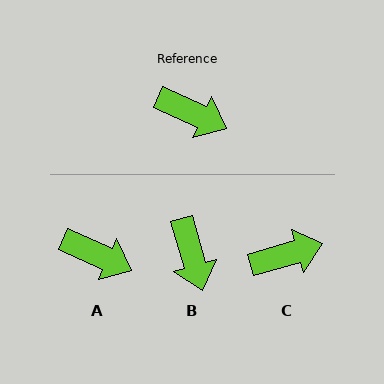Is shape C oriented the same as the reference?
No, it is off by about 41 degrees.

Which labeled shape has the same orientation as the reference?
A.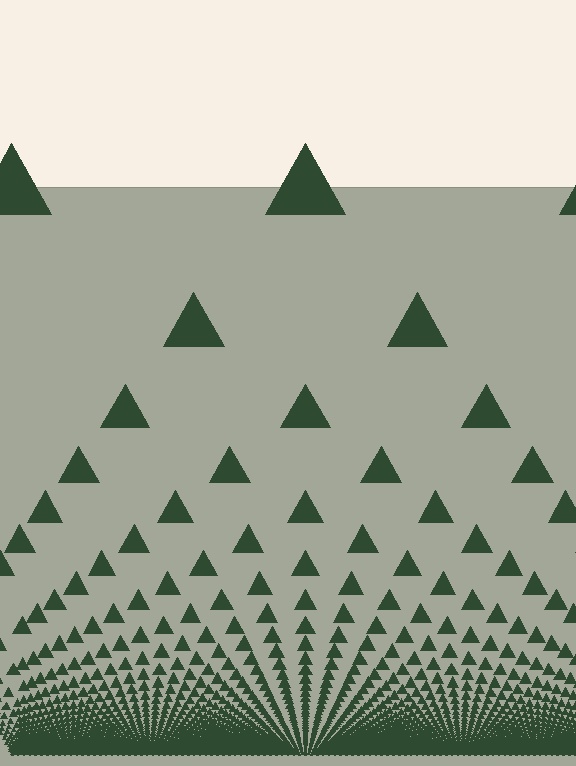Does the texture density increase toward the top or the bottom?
Density increases toward the bottom.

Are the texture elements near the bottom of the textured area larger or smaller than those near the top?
Smaller. The gradient is inverted — elements near the bottom are smaller and denser.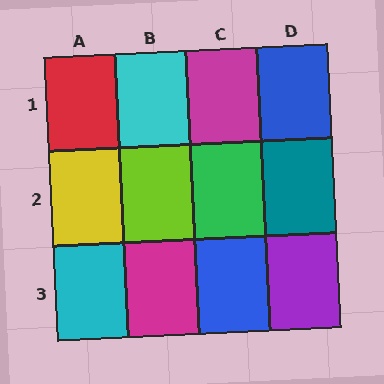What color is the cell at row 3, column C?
Blue.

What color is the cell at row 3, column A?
Cyan.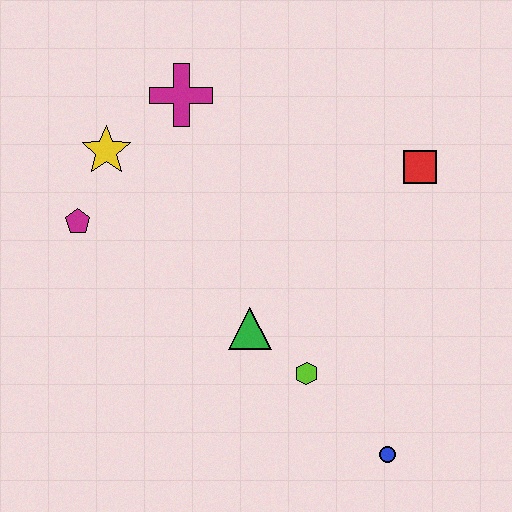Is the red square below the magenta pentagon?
No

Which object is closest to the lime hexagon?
The green triangle is closest to the lime hexagon.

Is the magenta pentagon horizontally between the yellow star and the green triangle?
No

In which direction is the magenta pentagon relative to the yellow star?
The magenta pentagon is below the yellow star.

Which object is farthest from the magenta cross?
The blue circle is farthest from the magenta cross.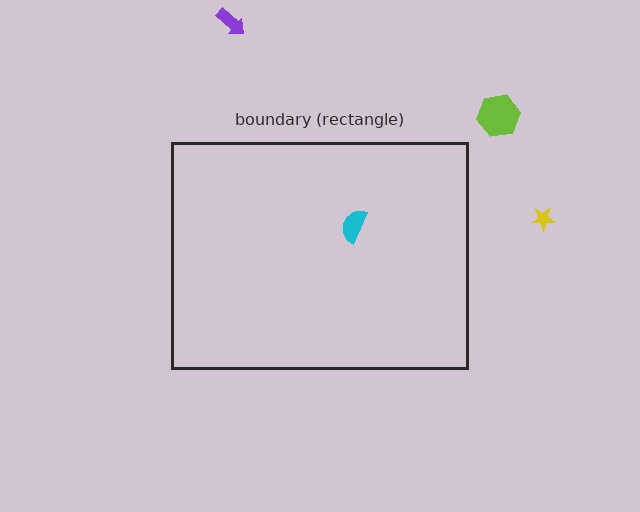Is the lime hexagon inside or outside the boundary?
Outside.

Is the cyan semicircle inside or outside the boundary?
Inside.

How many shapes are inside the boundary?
1 inside, 3 outside.